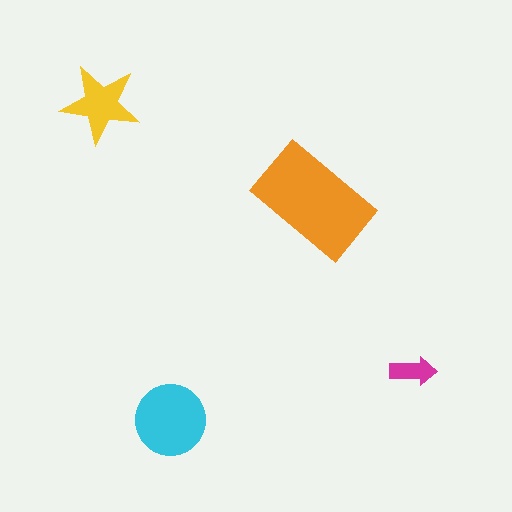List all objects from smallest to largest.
The magenta arrow, the yellow star, the cyan circle, the orange rectangle.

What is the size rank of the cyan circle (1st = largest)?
2nd.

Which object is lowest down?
The cyan circle is bottommost.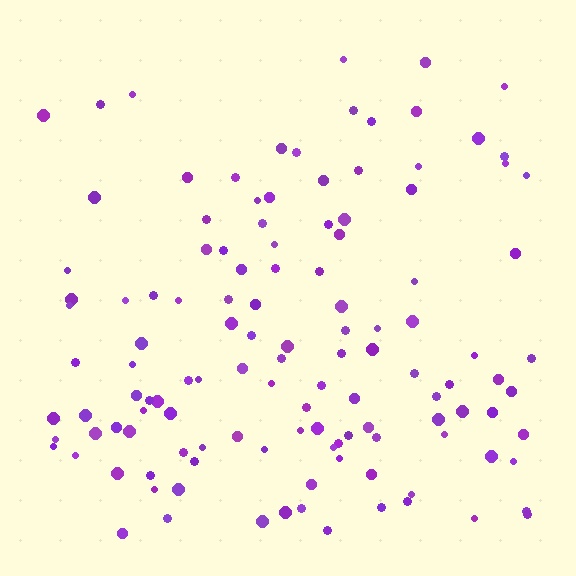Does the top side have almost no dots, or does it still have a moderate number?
Still a moderate number, just noticeably fewer than the bottom.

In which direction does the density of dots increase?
From top to bottom, with the bottom side densest.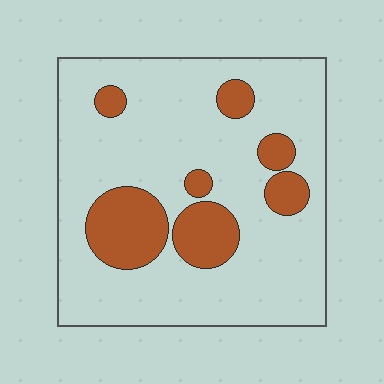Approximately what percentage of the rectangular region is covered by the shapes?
Approximately 20%.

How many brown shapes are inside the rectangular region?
7.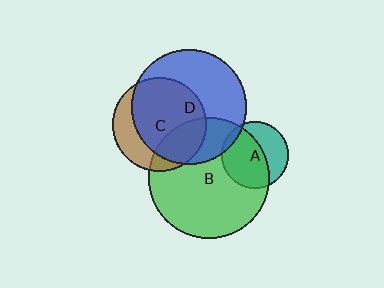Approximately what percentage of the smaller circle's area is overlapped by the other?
Approximately 25%.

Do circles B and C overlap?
Yes.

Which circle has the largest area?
Circle B (green).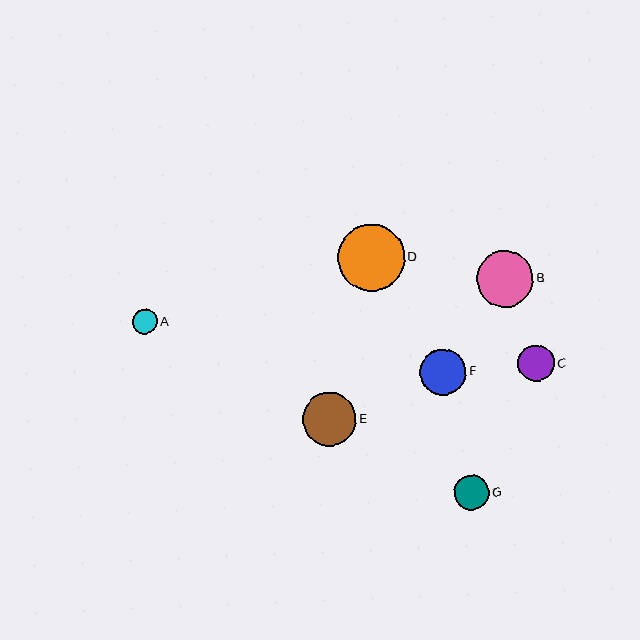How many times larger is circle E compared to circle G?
Circle E is approximately 1.5 times the size of circle G.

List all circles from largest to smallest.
From largest to smallest: D, B, E, F, C, G, A.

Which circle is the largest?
Circle D is the largest with a size of approximately 67 pixels.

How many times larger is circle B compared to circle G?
Circle B is approximately 1.6 times the size of circle G.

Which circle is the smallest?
Circle A is the smallest with a size of approximately 25 pixels.